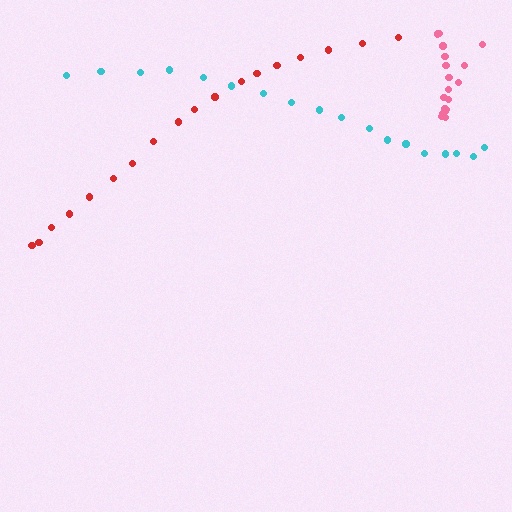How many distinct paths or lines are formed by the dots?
There are 3 distinct paths.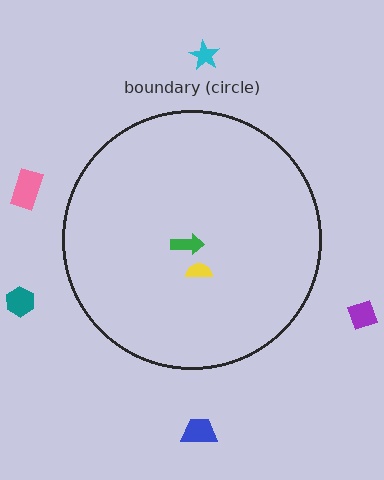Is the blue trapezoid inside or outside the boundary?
Outside.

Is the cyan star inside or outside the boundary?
Outside.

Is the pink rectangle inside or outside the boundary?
Outside.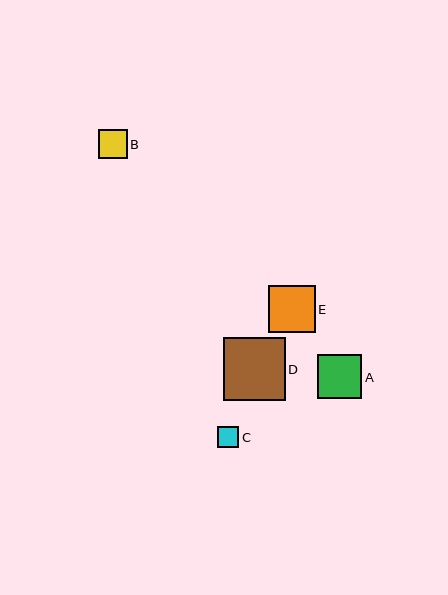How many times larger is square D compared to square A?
Square D is approximately 1.4 times the size of square A.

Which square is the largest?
Square D is the largest with a size of approximately 62 pixels.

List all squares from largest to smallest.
From largest to smallest: D, E, A, B, C.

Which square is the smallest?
Square C is the smallest with a size of approximately 21 pixels.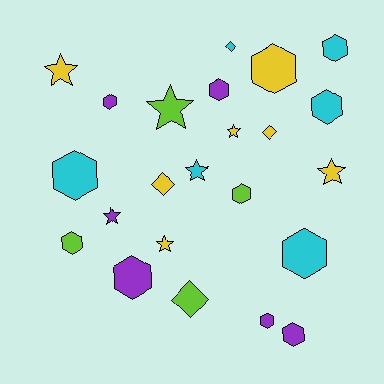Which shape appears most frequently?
Hexagon, with 12 objects.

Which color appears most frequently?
Yellow, with 7 objects.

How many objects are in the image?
There are 23 objects.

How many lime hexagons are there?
There are 2 lime hexagons.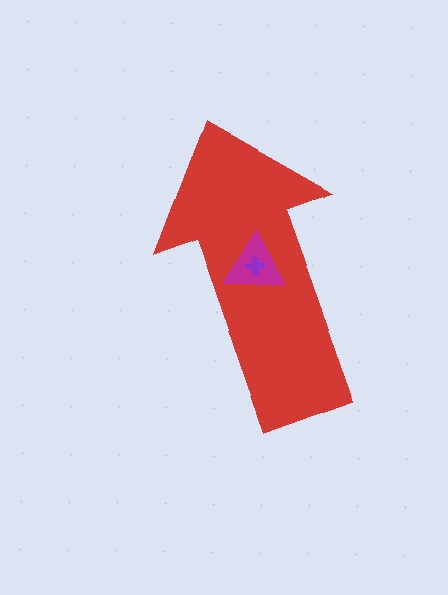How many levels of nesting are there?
3.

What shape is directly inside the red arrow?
The magenta triangle.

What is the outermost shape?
The red arrow.